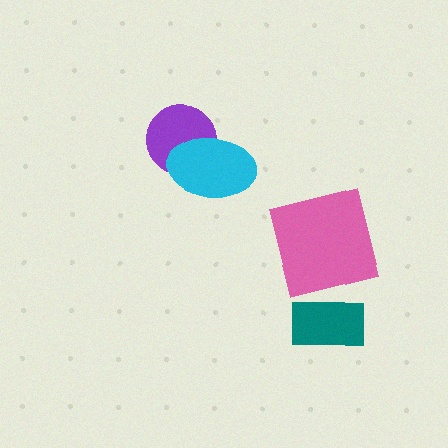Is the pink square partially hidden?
No, no other shape covers it.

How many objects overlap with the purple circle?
1 object overlaps with the purple circle.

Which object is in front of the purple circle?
The cyan ellipse is in front of the purple circle.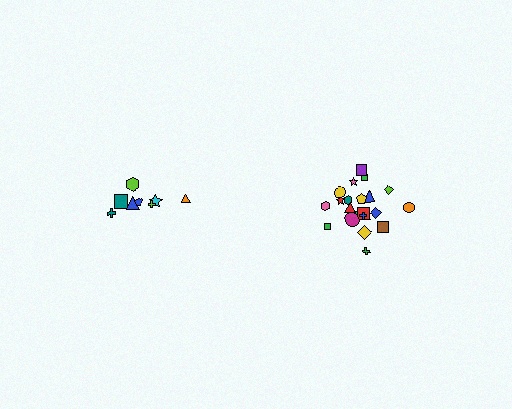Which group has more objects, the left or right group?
The right group.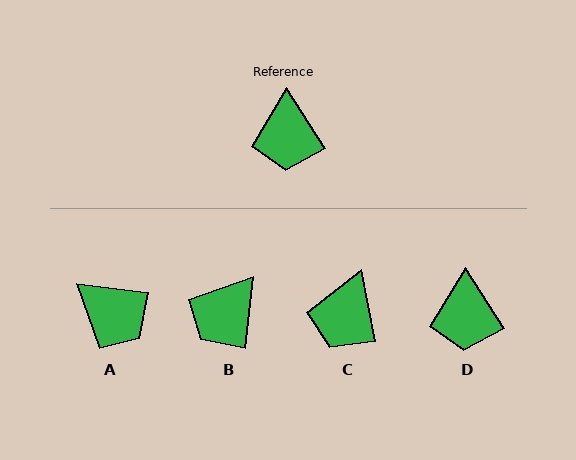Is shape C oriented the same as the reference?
No, it is off by about 21 degrees.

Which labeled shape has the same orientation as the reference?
D.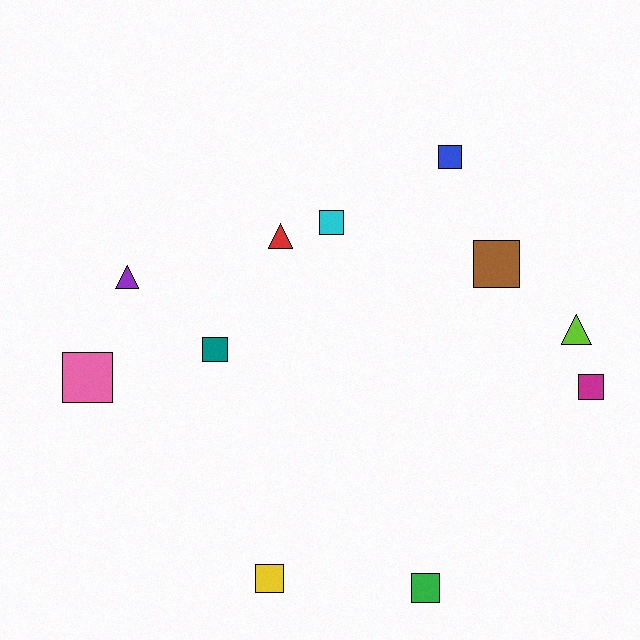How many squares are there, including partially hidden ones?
There are 8 squares.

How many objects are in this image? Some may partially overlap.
There are 11 objects.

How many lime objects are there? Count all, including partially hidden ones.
There is 1 lime object.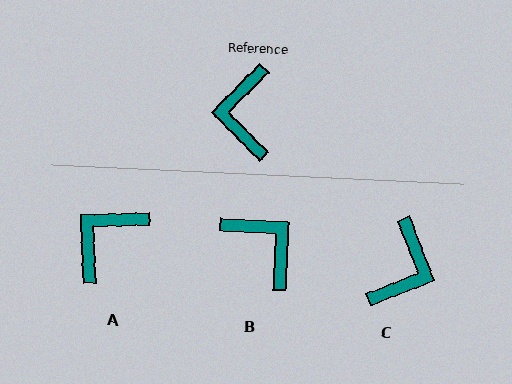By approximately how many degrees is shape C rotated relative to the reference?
Approximately 156 degrees counter-clockwise.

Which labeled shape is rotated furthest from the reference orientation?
C, about 156 degrees away.